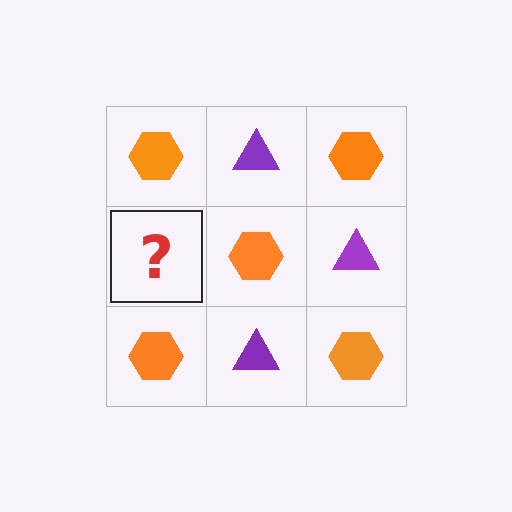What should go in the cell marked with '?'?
The missing cell should contain a purple triangle.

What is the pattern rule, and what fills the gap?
The rule is that it alternates orange hexagon and purple triangle in a checkerboard pattern. The gap should be filled with a purple triangle.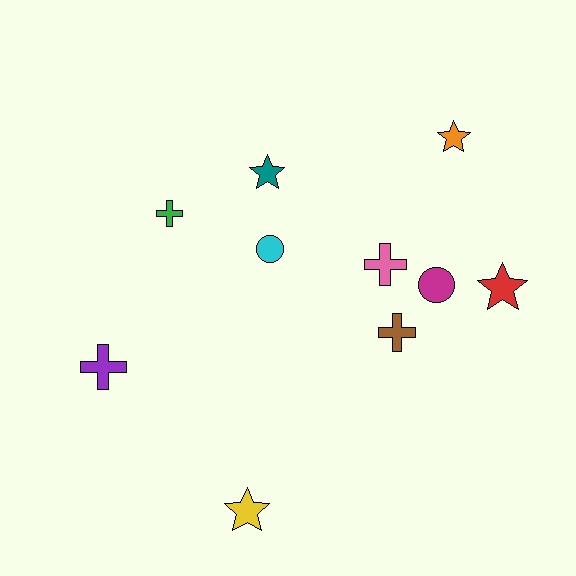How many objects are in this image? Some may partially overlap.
There are 10 objects.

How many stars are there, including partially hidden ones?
There are 4 stars.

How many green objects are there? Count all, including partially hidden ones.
There is 1 green object.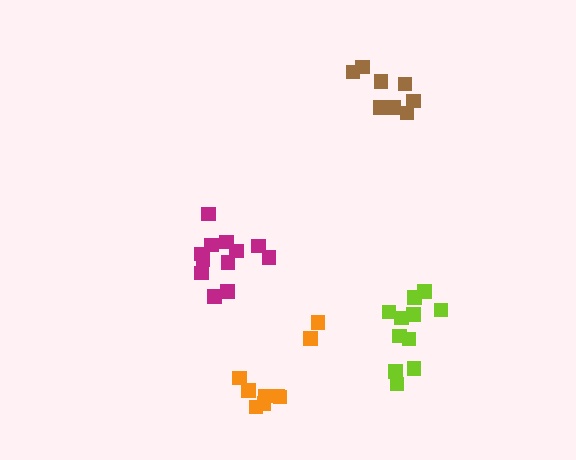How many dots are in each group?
Group 1: 8 dots, Group 2: 12 dots, Group 3: 9 dots, Group 4: 11 dots (40 total).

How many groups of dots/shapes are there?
There are 4 groups.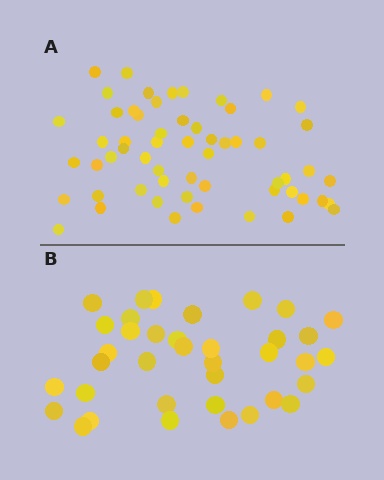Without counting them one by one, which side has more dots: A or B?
Region A (the top region) has more dots.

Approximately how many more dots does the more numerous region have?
Region A has approximately 20 more dots than region B.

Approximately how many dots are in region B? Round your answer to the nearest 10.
About 40 dots. (The exact count is 37, which rounds to 40.)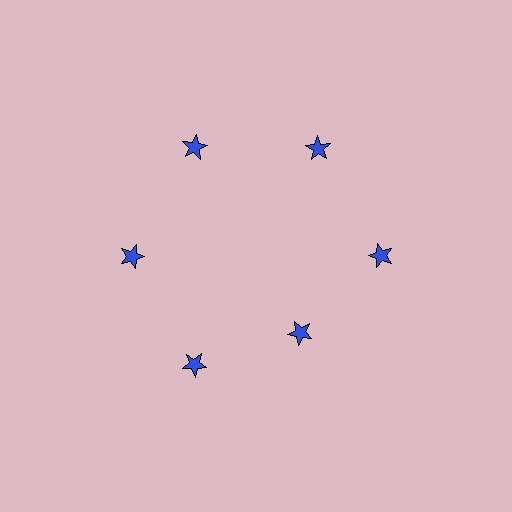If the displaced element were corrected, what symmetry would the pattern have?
It would have 6-fold rotational symmetry — the pattern would map onto itself every 60 degrees.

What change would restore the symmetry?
The symmetry would be restored by moving it outward, back onto the ring so that all 6 stars sit at equal angles and equal distance from the center.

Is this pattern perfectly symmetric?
No. The 6 blue stars are arranged in a ring, but one element near the 5 o'clock position is pulled inward toward the center, breaking the 6-fold rotational symmetry.